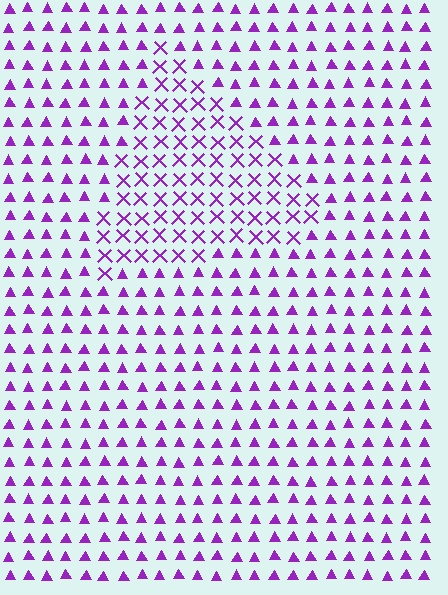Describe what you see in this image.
The image is filled with small purple elements arranged in a uniform grid. A triangle-shaped region contains X marks, while the surrounding area contains triangles. The boundary is defined purely by the change in element shape.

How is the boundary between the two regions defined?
The boundary is defined by a change in element shape: X marks inside vs. triangles outside. All elements share the same color and spacing.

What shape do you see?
I see a triangle.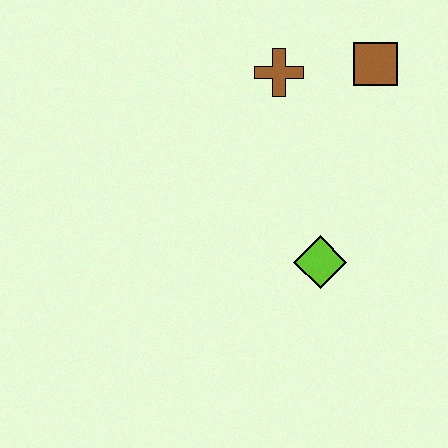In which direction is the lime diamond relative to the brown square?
The lime diamond is below the brown square.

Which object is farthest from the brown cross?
The lime diamond is farthest from the brown cross.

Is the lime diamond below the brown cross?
Yes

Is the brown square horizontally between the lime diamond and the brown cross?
No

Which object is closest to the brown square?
The brown cross is closest to the brown square.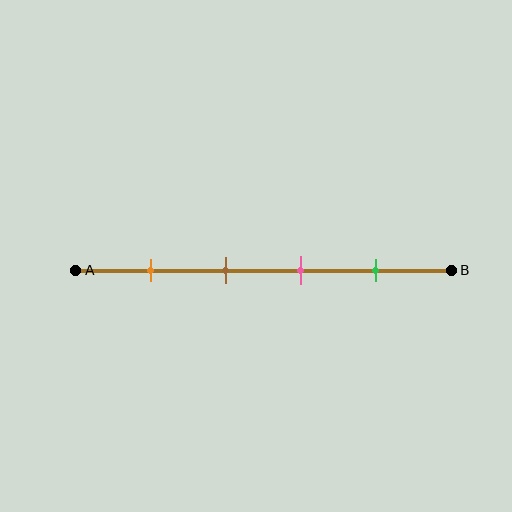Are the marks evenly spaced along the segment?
Yes, the marks are approximately evenly spaced.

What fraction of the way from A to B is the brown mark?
The brown mark is approximately 40% (0.4) of the way from A to B.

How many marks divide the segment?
There are 4 marks dividing the segment.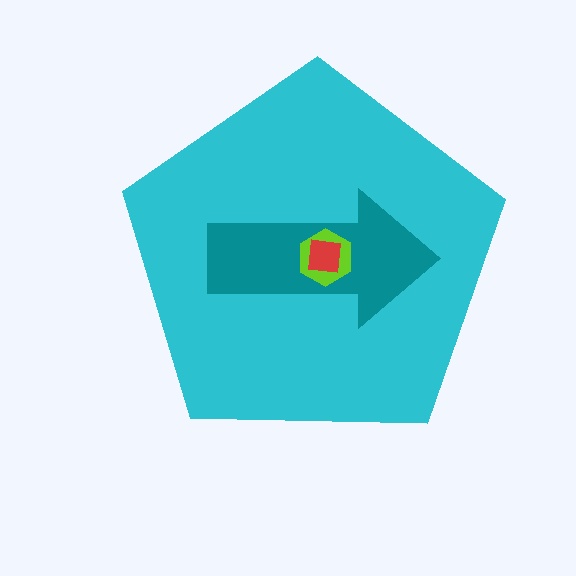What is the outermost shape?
The cyan pentagon.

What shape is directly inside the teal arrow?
The lime hexagon.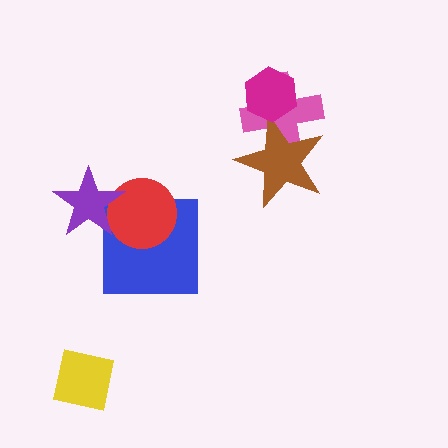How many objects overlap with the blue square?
2 objects overlap with the blue square.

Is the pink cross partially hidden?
Yes, it is partially covered by another shape.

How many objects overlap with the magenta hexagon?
2 objects overlap with the magenta hexagon.